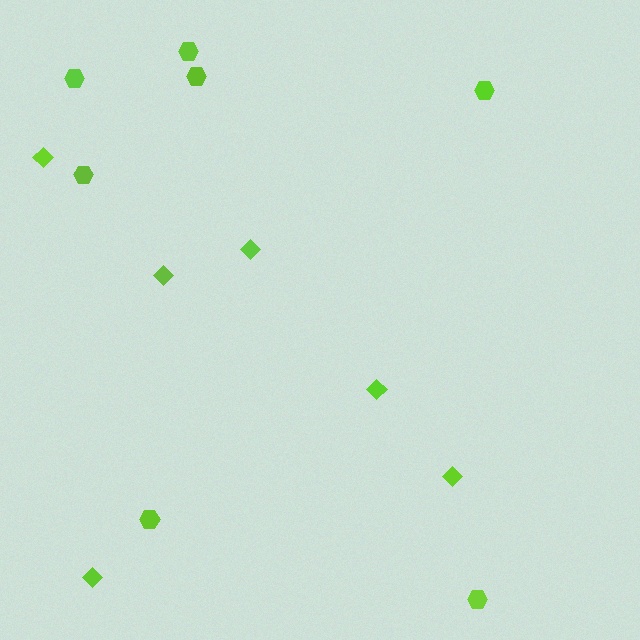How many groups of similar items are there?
There are 2 groups: one group of hexagons (7) and one group of diamonds (6).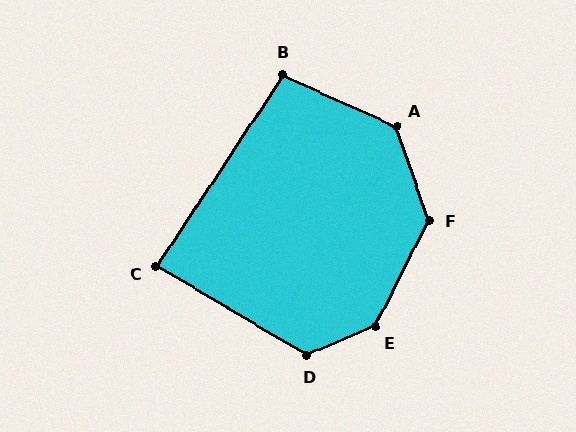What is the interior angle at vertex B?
Approximately 99 degrees (obtuse).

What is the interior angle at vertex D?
Approximately 126 degrees (obtuse).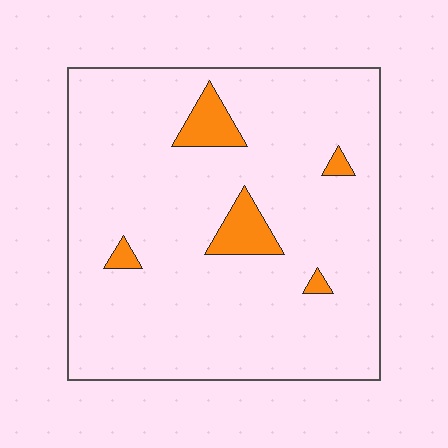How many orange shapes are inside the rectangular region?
5.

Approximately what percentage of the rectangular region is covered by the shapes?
Approximately 5%.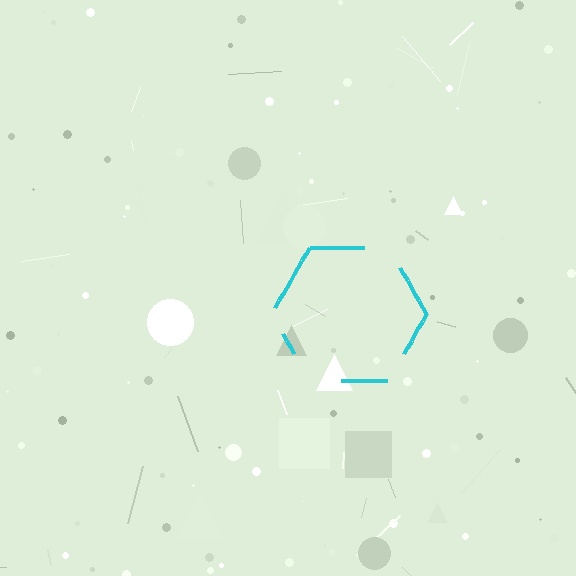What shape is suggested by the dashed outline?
The dashed outline suggests a hexagon.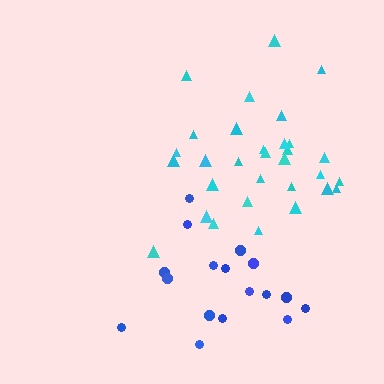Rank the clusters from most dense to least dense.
cyan, blue.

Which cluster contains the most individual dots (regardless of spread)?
Cyan (31).